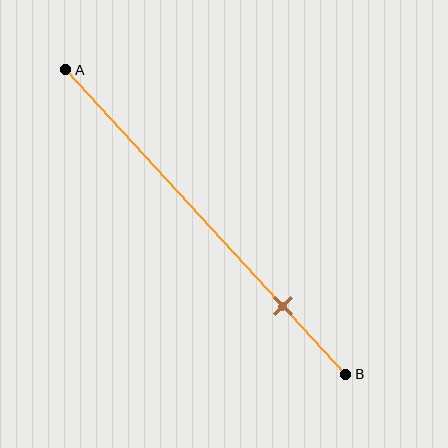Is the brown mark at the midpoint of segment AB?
No, the mark is at about 80% from A, not at the 50% midpoint.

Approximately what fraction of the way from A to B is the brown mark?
The brown mark is approximately 80% of the way from A to B.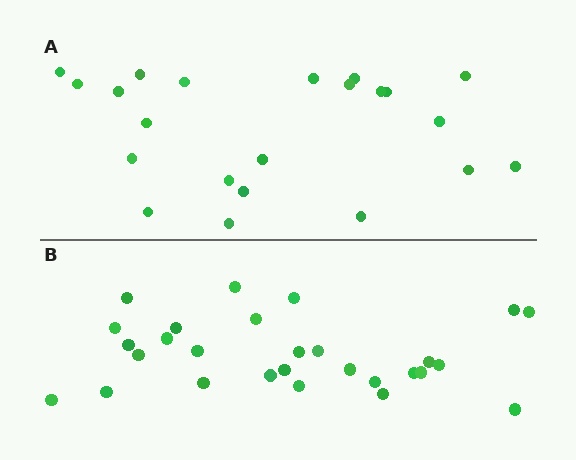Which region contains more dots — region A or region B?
Region B (the bottom region) has more dots.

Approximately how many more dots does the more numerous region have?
Region B has about 6 more dots than region A.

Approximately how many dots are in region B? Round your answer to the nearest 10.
About 30 dots. (The exact count is 28, which rounds to 30.)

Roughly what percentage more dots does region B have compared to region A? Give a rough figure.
About 25% more.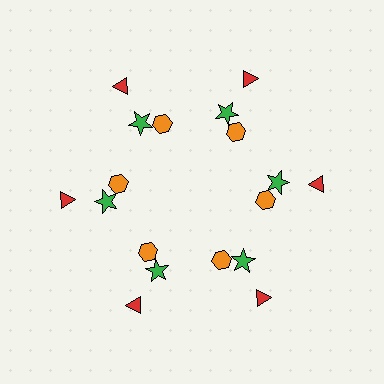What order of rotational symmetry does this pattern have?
This pattern has 6-fold rotational symmetry.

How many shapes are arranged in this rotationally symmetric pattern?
There are 18 shapes, arranged in 6 groups of 3.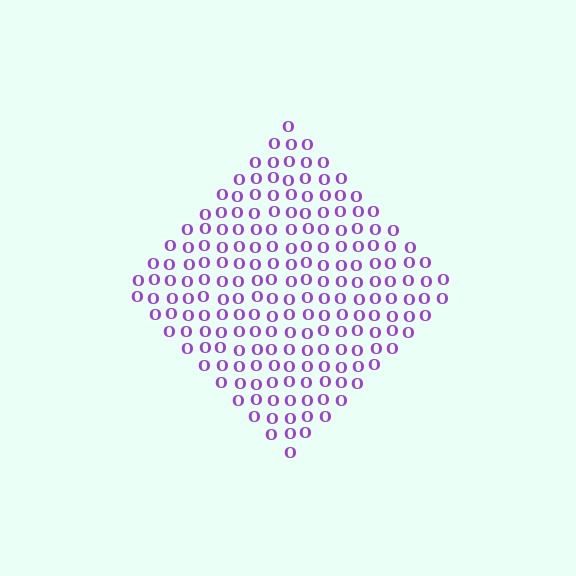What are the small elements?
The small elements are letter O's.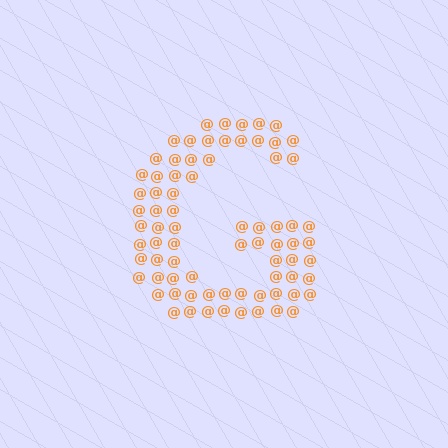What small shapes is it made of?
It is made of small at signs.